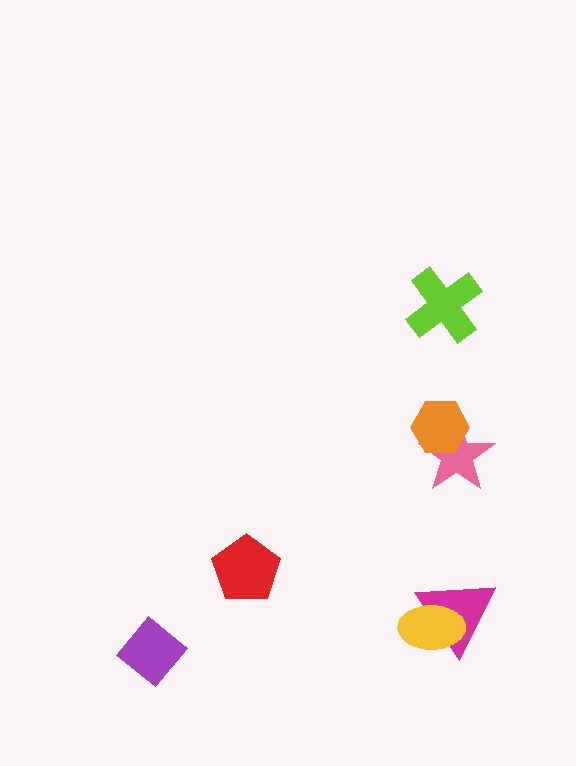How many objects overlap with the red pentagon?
0 objects overlap with the red pentagon.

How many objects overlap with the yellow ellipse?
1 object overlaps with the yellow ellipse.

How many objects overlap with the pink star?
1 object overlaps with the pink star.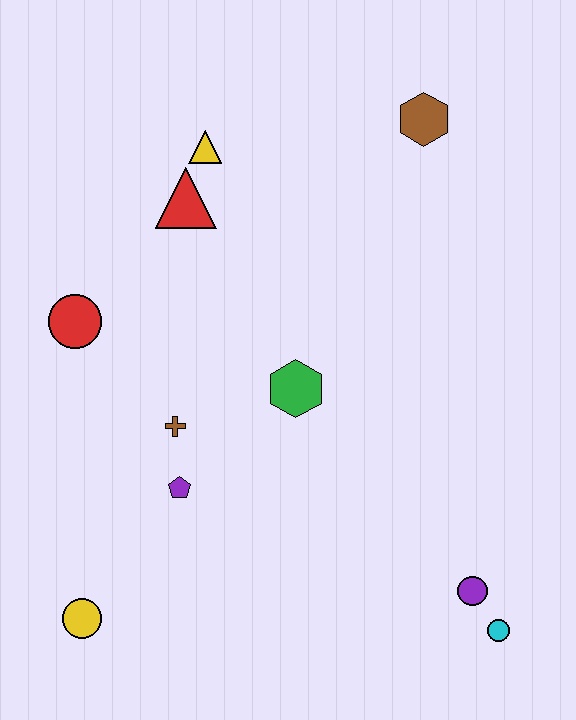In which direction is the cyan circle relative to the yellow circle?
The cyan circle is to the right of the yellow circle.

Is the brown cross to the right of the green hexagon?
No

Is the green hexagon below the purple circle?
No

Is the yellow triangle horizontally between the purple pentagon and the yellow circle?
No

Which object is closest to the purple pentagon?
The brown cross is closest to the purple pentagon.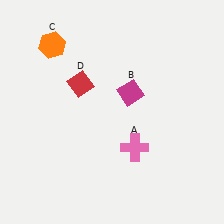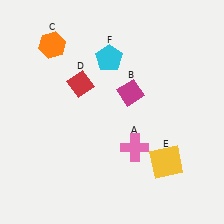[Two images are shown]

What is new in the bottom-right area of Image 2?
A yellow square (E) was added in the bottom-right area of Image 2.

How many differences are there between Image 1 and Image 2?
There are 2 differences between the two images.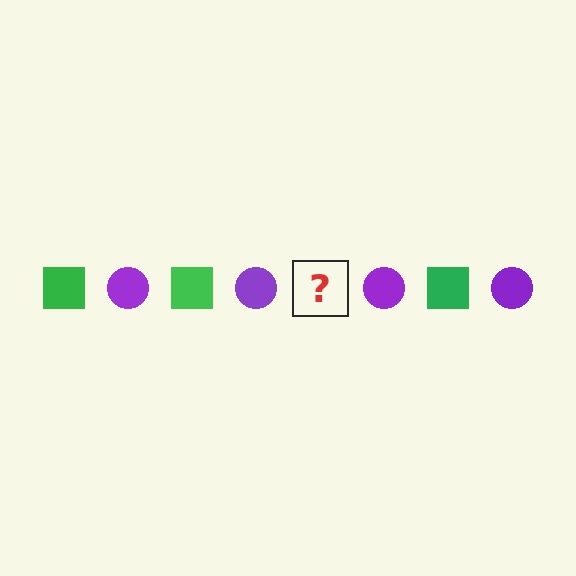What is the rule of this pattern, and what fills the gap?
The rule is that the pattern alternates between green square and purple circle. The gap should be filled with a green square.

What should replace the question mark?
The question mark should be replaced with a green square.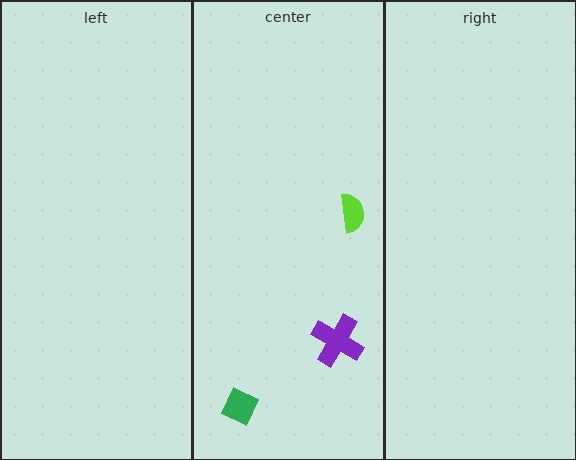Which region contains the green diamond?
The center region.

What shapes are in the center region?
The lime semicircle, the green diamond, the purple cross.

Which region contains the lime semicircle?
The center region.